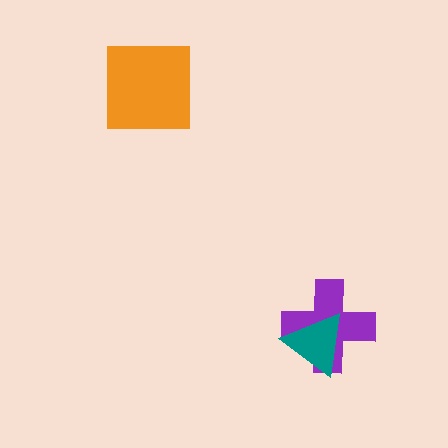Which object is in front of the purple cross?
The teal triangle is in front of the purple cross.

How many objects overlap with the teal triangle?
1 object overlaps with the teal triangle.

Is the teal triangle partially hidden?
No, no other shape covers it.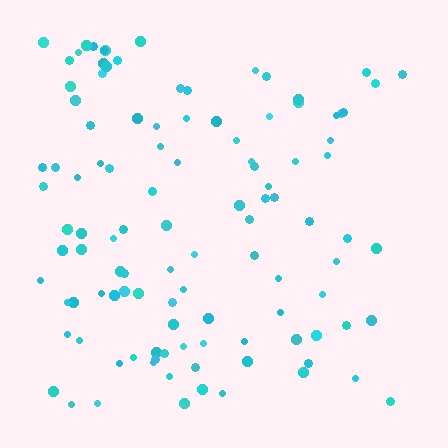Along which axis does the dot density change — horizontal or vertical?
Horizontal.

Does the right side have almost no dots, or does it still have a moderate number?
Still a moderate number, just noticeably fewer than the left.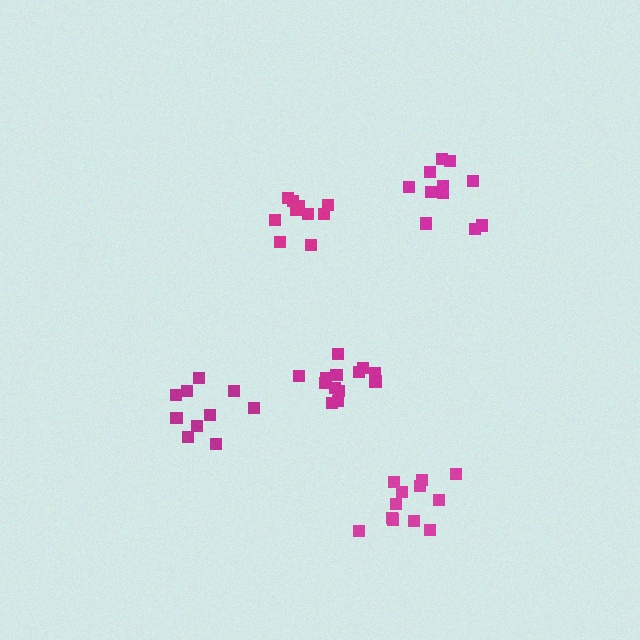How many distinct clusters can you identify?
There are 5 distinct clusters.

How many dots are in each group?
Group 1: 12 dots, Group 2: 10 dots, Group 3: 11 dots, Group 4: 10 dots, Group 5: 13 dots (56 total).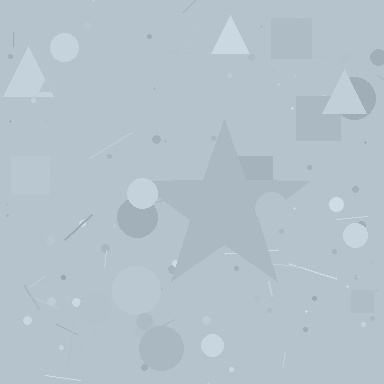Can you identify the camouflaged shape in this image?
The camouflaged shape is a star.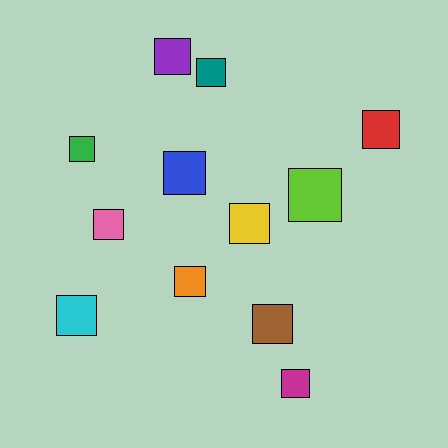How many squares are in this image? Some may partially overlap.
There are 12 squares.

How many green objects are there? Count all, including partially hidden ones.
There is 1 green object.